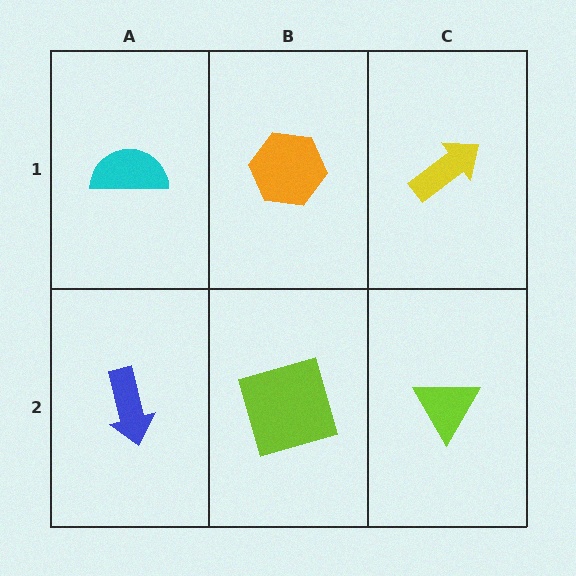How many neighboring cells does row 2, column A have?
2.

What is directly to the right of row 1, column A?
An orange hexagon.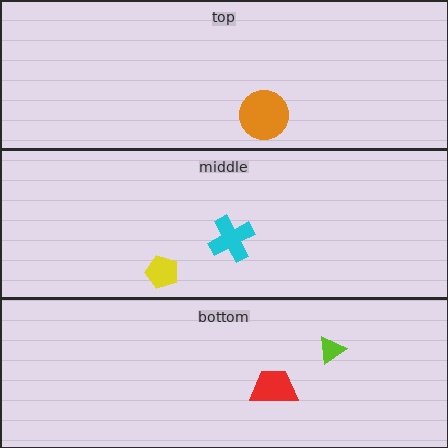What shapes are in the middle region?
The cyan cross, the yellow pentagon.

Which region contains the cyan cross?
The middle region.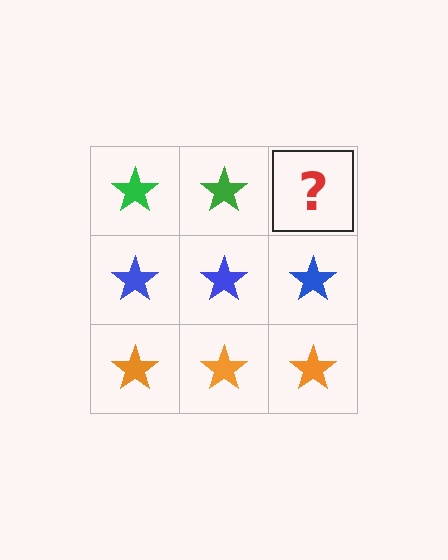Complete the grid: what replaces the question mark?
The question mark should be replaced with a green star.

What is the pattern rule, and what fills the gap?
The rule is that each row has a consistent color. The gap should be filled with a green star.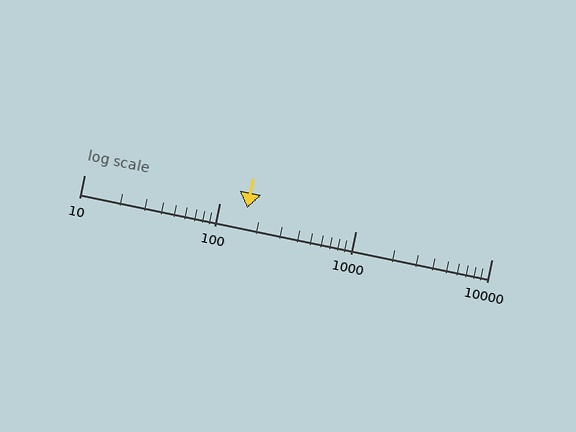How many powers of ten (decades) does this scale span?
The scale spans 3 decades, from 10 to 10000.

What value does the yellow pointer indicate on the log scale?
The pointer indicates approximately 160.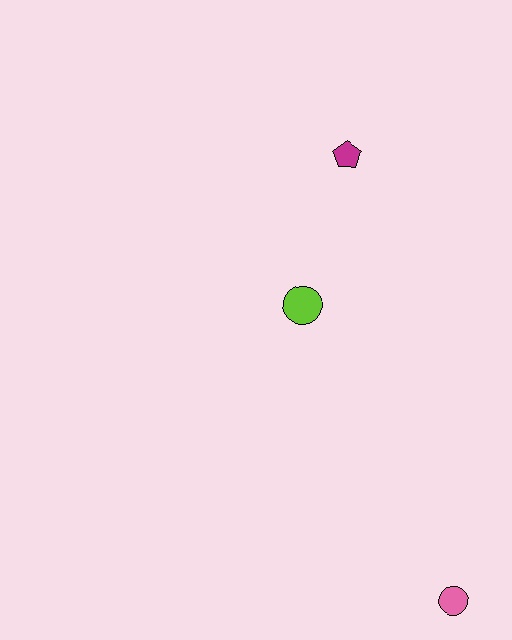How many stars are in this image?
There are no stars.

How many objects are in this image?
There are 3 objects.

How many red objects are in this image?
There are no red objects.